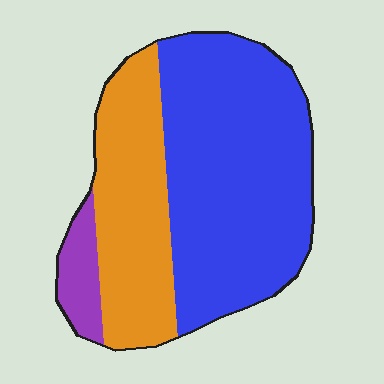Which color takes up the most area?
Blue, at roughly 60%.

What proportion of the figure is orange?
Orange takes up about one third (1/3) of the figure.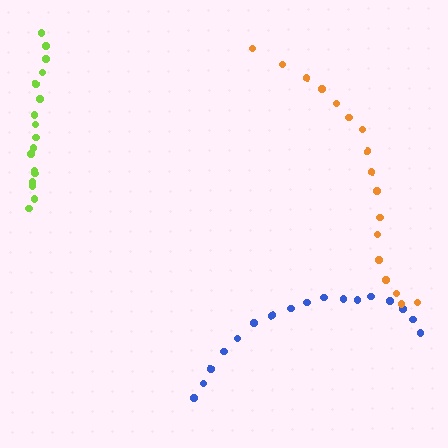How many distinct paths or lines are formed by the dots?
There are 3 distinct paths.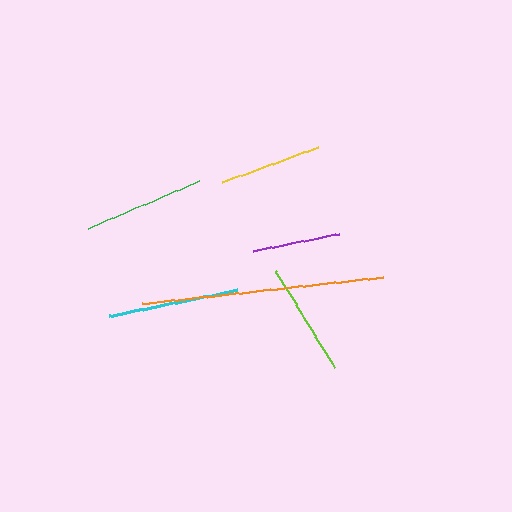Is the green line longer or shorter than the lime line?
The green line is longer than the lime line.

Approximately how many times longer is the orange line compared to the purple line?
The orange line is approximately 2.8 times the length of the purple line.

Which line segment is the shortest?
The purple line is the shortest at approximately 87 pixels.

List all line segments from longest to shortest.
From longest to shortest: orange, cyan, green, lime, yellow, purple.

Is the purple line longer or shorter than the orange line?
The orange line is longer than the purple line.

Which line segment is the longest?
The orange line is the longest at approximately 242 pixels.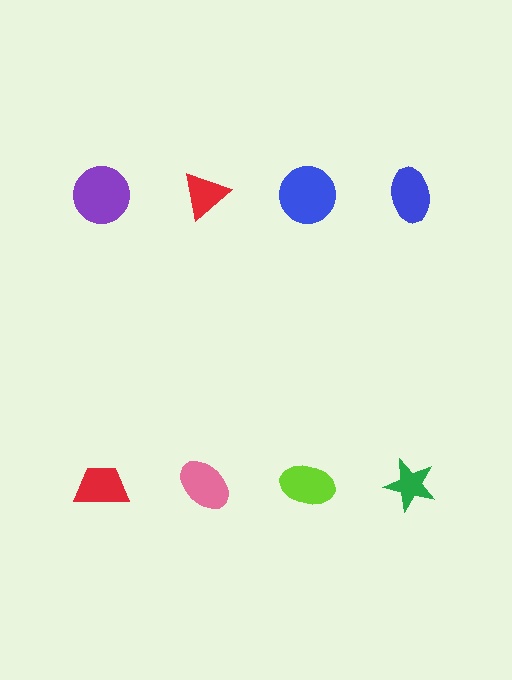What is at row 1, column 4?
A blue ellipse.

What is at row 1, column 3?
A blue circle.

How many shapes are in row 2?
4 shapes.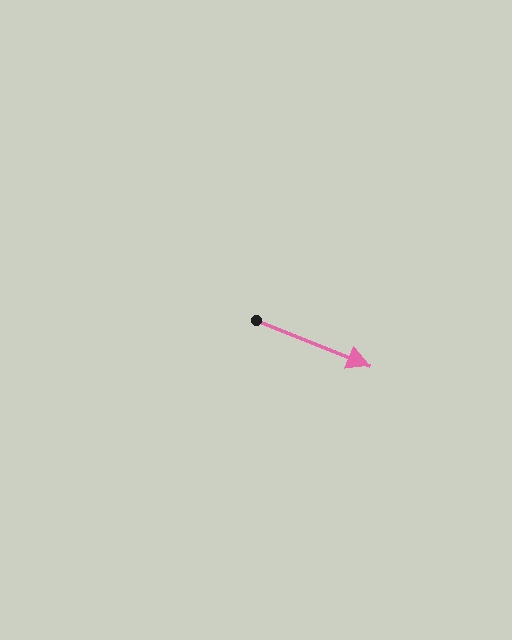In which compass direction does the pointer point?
East.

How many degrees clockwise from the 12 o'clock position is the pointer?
Approximately 112 degrees.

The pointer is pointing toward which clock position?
Roughly 4 o'clock.